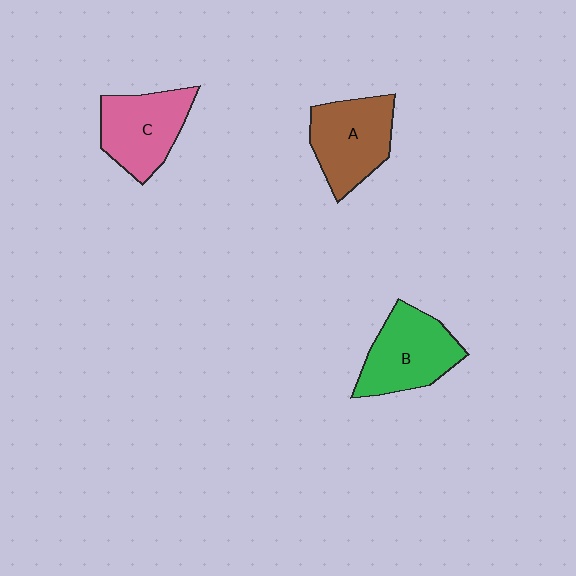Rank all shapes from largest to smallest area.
From largest to smallest: B (green), A (brown), C (pink).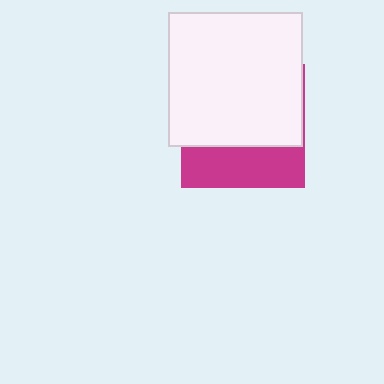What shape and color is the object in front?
The object in front is a white square.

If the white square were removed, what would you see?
You would see the complete magenta square.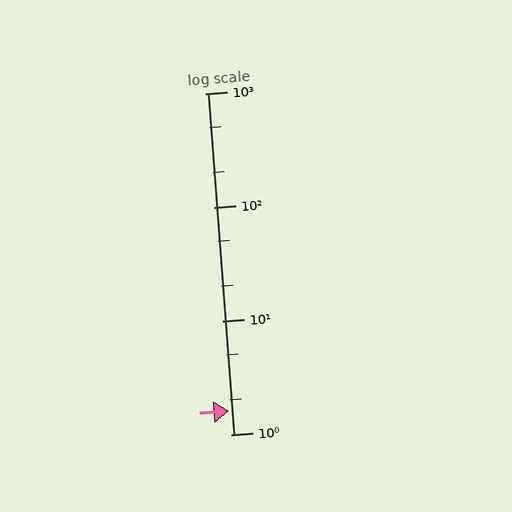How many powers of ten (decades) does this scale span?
The scale spans 3 decades, from 1 to 1000.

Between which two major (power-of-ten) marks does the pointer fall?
The pointer is between 1 and 10.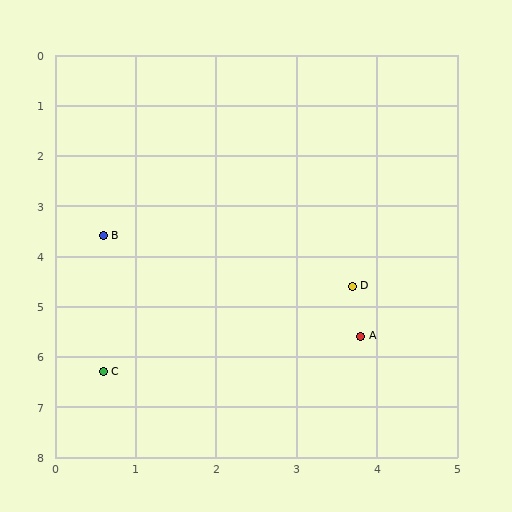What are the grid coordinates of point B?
Point B is at approximately (0.6, 3.6).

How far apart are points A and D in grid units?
Points A and D are about 1.0 grid units apart.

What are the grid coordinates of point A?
Point A is at approximately (3.8, 5.6).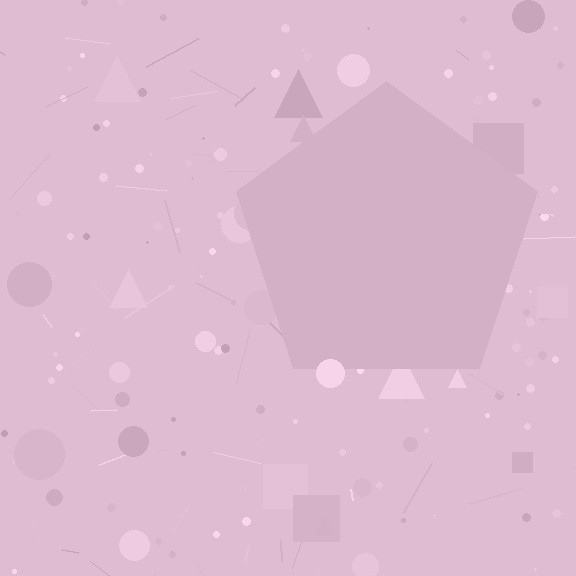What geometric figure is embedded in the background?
A pentagon is embedded in the background.